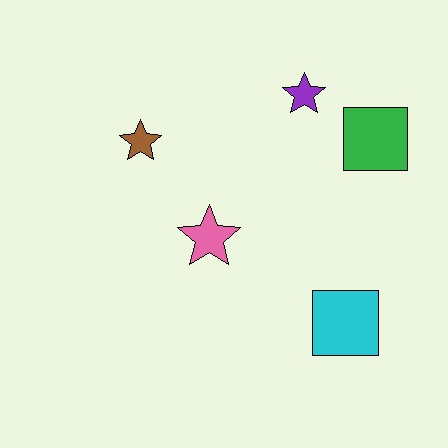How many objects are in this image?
There are 5 objects.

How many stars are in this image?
There are 3 stars.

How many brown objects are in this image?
There is 1 brown object.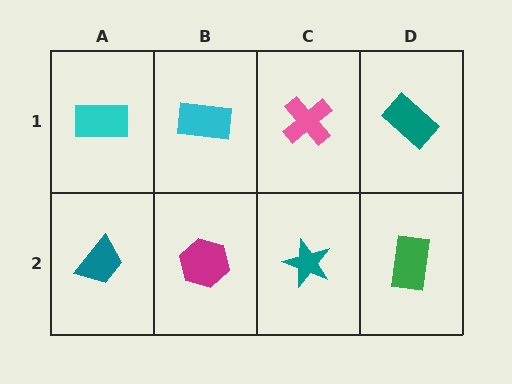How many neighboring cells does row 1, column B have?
3.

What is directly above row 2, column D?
A teal rectangle.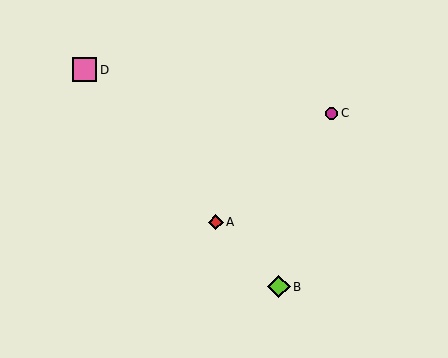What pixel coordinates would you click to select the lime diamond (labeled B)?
Click at (279, 287) to select the lime diamond B.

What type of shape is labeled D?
Shape D is a pink square.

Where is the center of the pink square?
The center of the pink square is at (85, 70).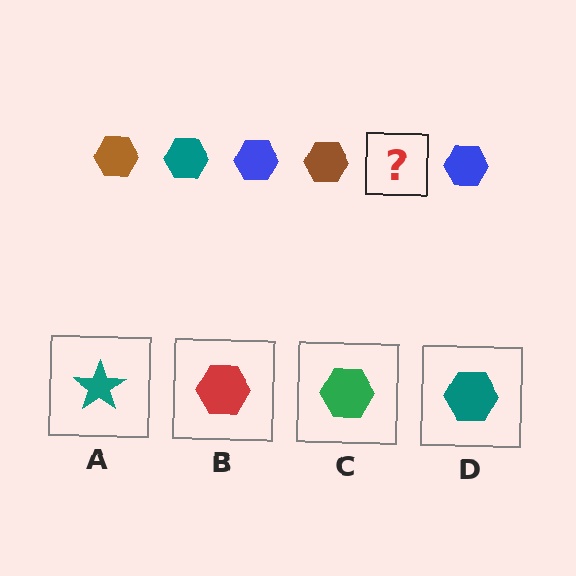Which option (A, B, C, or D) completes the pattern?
D.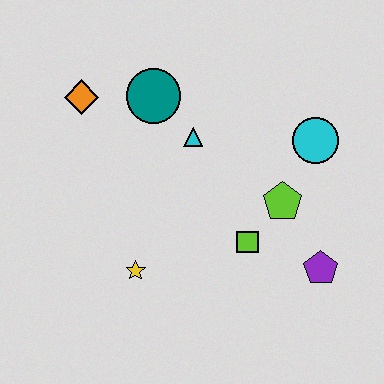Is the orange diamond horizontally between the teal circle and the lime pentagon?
No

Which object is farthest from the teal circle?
The purple pentagon is farthest from the teal circle.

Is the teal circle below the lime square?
No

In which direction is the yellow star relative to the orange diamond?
The yellow star is below the orange diamond.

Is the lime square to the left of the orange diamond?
No